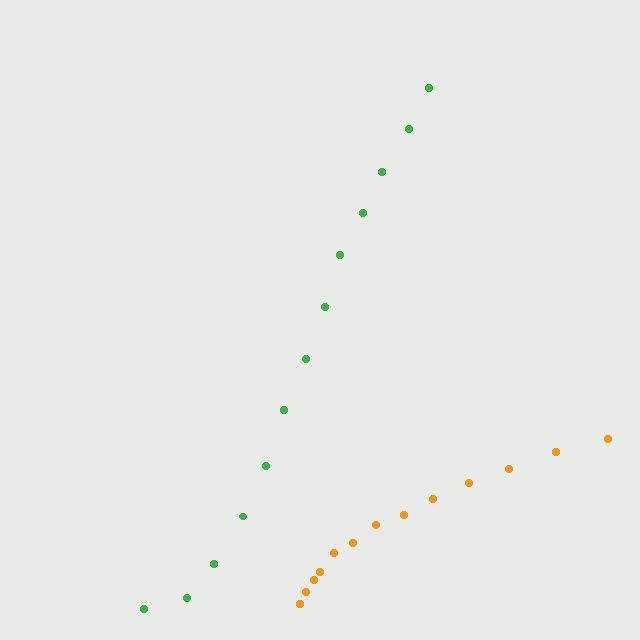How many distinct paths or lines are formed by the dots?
There are 2 distinct paths.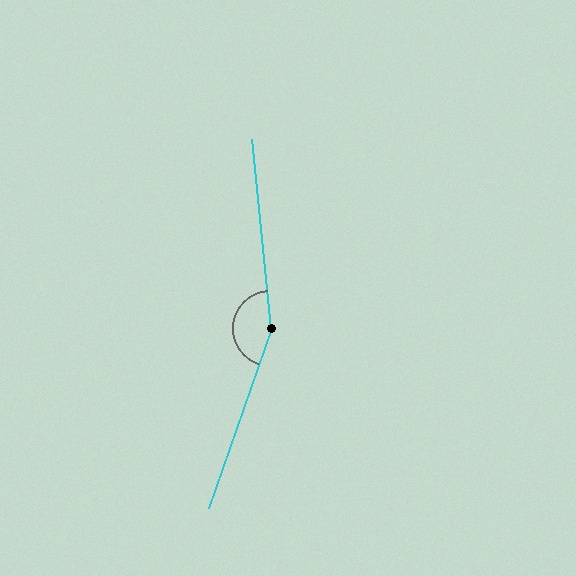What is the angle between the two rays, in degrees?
Approximately 155 degrees.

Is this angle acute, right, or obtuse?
It is obtuse.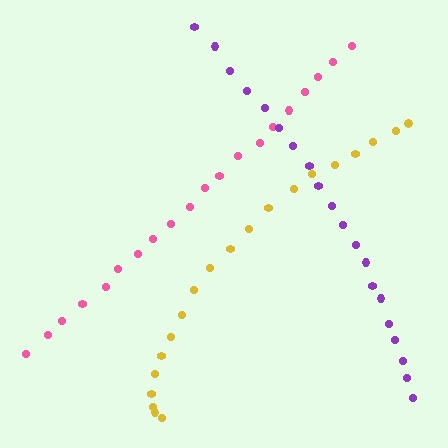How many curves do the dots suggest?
There are 3 distinct paths.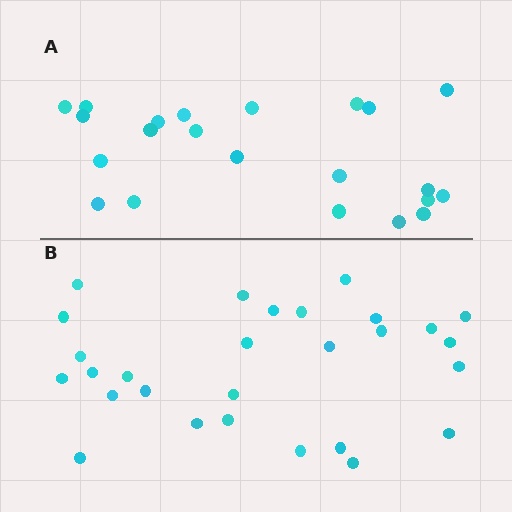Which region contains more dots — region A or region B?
Region B (the bottom region) has more dots.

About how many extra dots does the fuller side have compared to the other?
Region B has about 6 more dots than region A.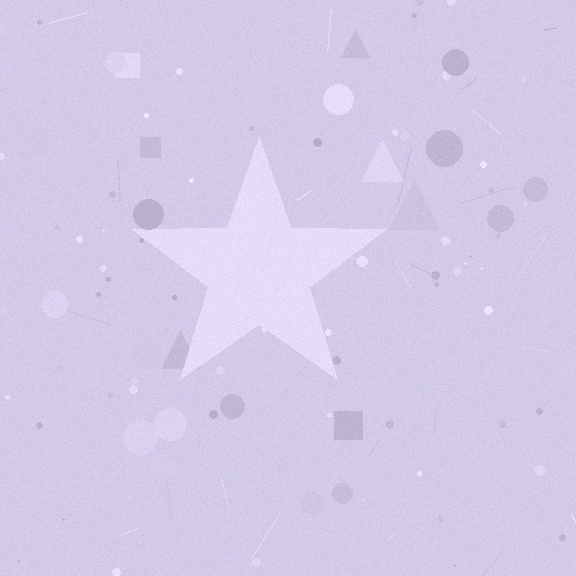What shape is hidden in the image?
A star is hidden in the image.